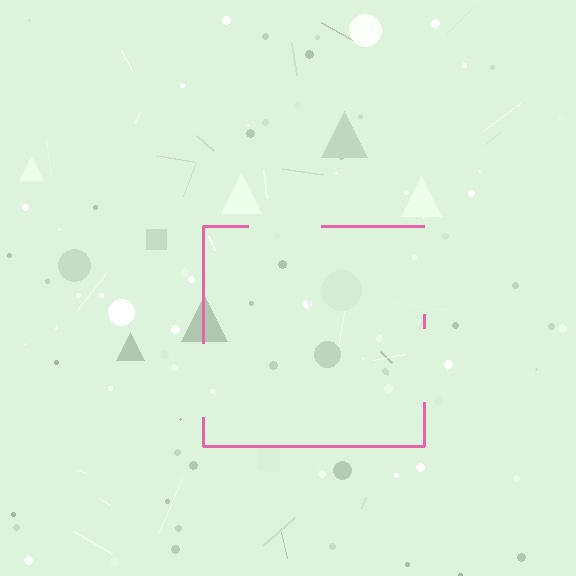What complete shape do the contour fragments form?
The contour fragments form a square.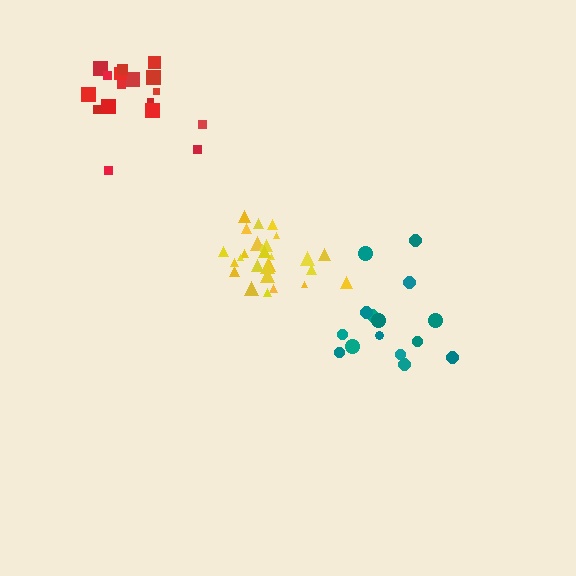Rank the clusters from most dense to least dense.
yellow, red, teal.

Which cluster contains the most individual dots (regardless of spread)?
Yellow (27).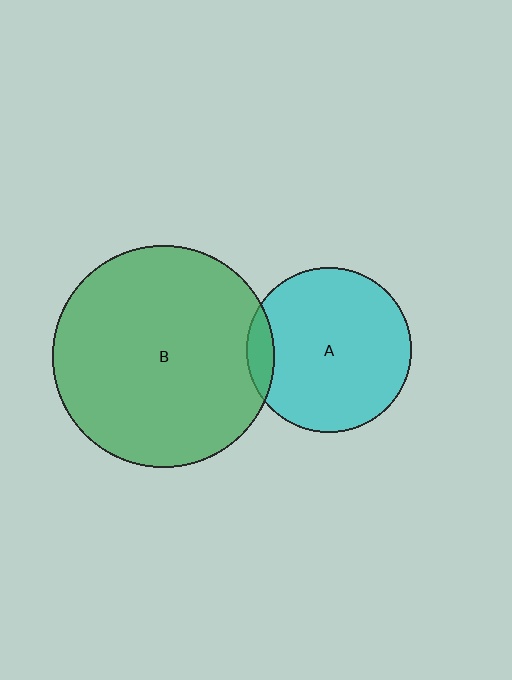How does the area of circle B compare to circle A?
Approximately 1.8 times.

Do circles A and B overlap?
Yes.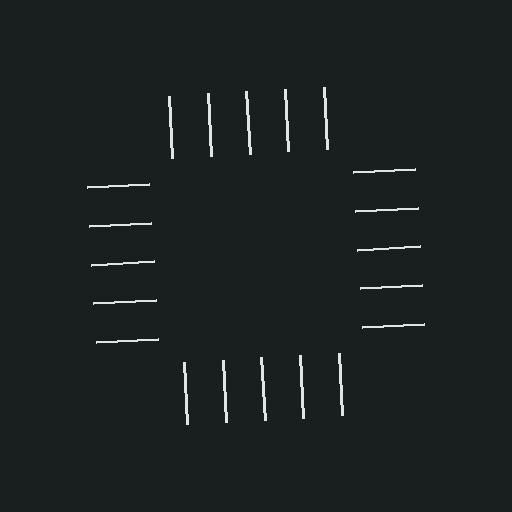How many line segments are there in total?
20 — 5 along each of the 4 edges.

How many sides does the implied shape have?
4 sides — the line-ends trace a square.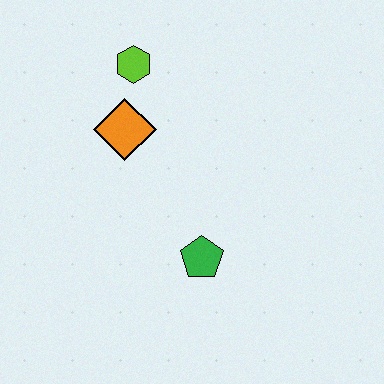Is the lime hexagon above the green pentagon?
Yes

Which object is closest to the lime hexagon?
The orange diamond is closest to the lime hexagon.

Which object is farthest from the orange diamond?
The green pentagon is farthest from the orange diamond.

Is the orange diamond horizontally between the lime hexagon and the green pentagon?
No